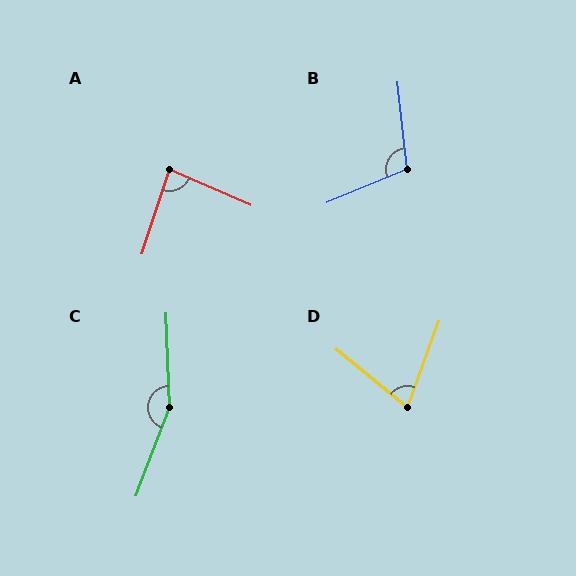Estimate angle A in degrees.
Approximately 85 degrees.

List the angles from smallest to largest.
D (71°), A (85°), B (107°), C (157°).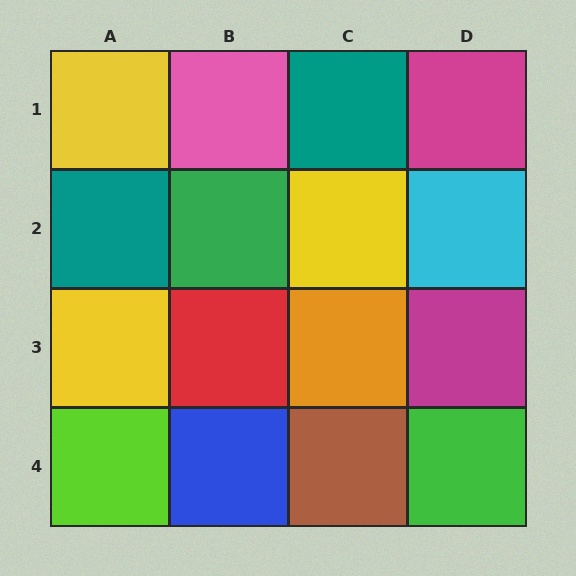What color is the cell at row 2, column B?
Green.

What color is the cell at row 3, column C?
Orange.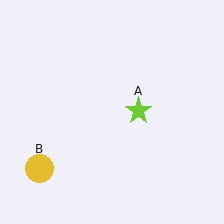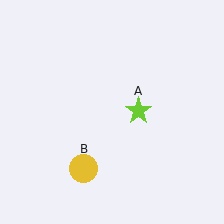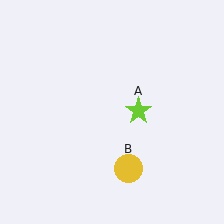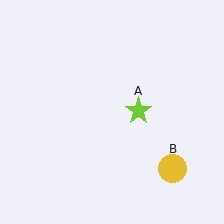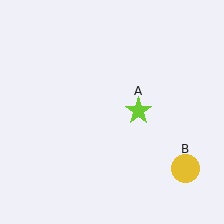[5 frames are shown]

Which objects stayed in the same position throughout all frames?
Lime star (object A) remained stationary.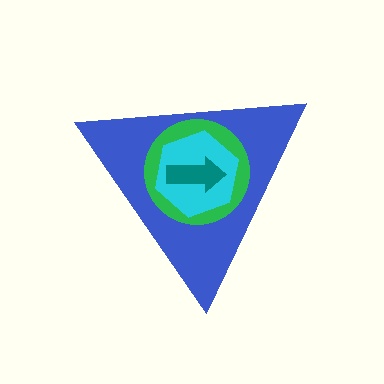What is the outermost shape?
The blue triangle.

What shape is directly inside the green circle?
The cyan hexagon.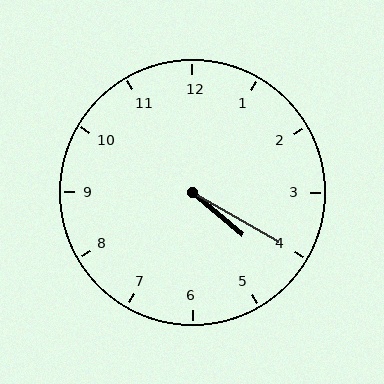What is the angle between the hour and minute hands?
Approximately 10 degrees.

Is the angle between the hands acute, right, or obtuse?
It is acute.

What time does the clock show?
4:20.